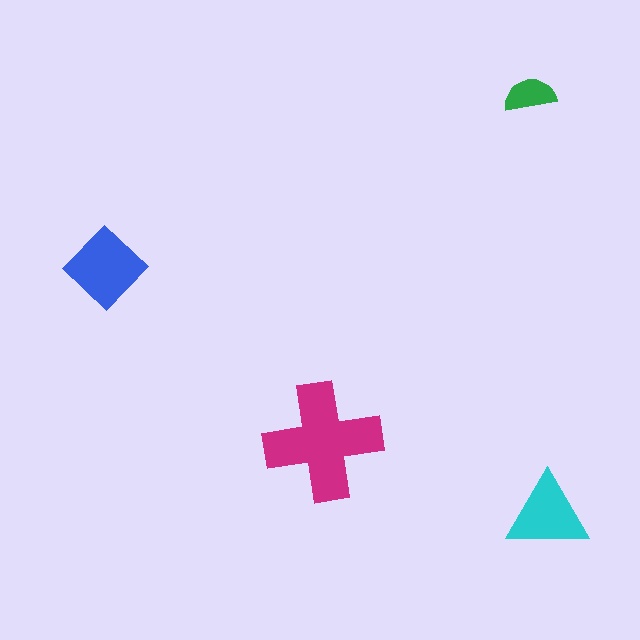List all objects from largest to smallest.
The magenta cross, the blue diamond, the cyan triangle, the green semicircle.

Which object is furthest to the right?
The cyan triangle is rightmost.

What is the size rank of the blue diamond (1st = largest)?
2nd.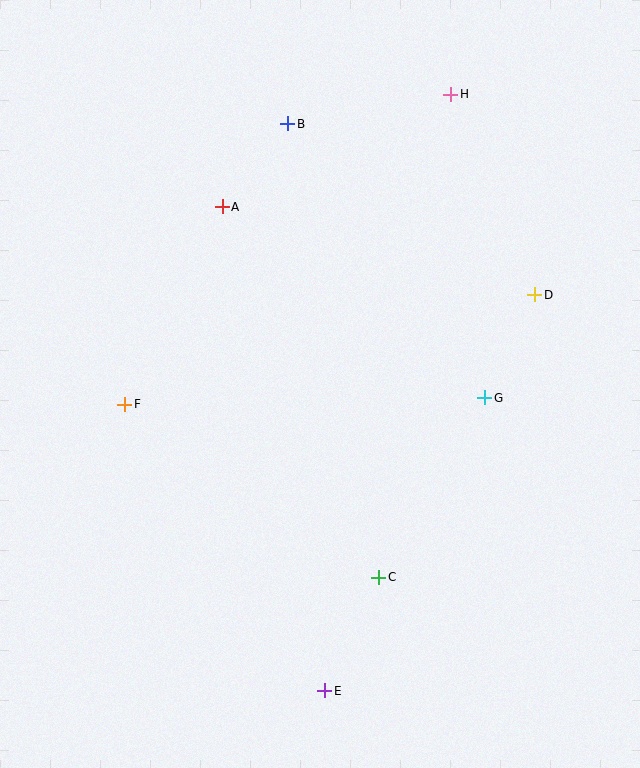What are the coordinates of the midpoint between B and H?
The midpoint between B and H is at (369, 109).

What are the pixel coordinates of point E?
Point E is at (325, 691).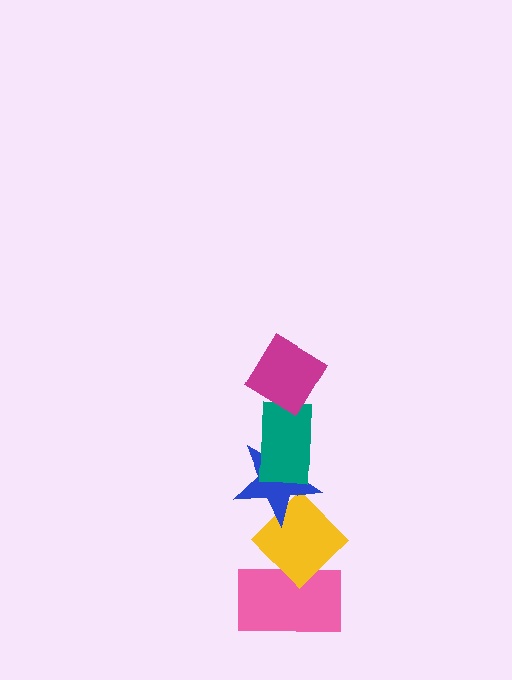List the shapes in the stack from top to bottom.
From top to bottom: the magenta diamond, the teal rectangle, the blue star, the yellow diamond, the pink rectangle.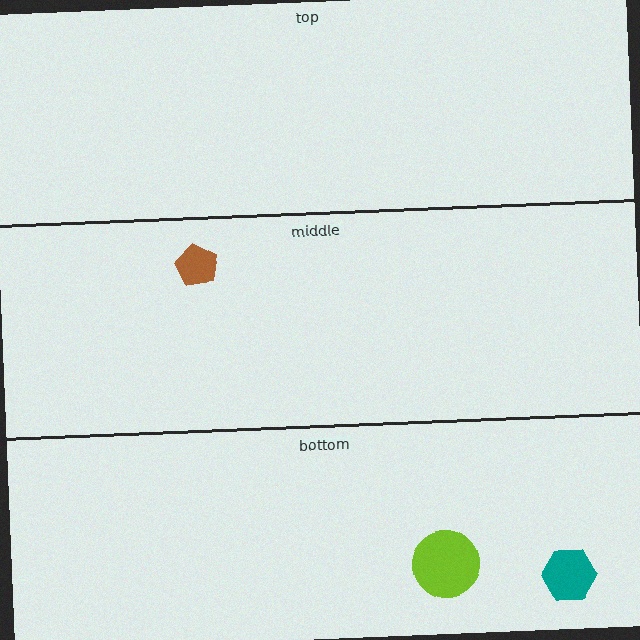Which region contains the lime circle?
The bottom region.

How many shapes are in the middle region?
1.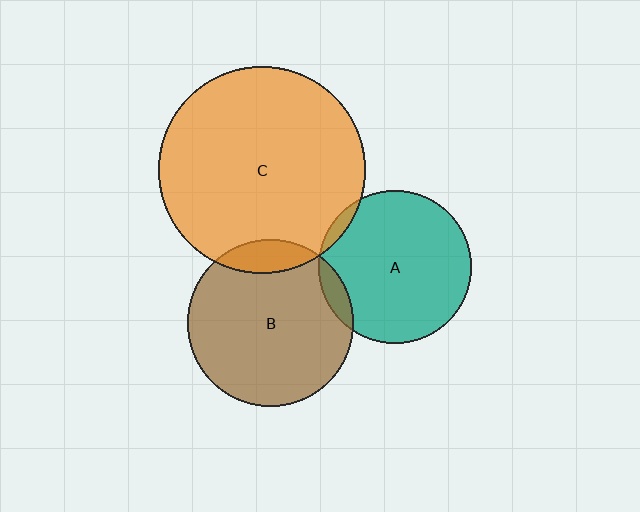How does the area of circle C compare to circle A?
Approximately 1.8 times.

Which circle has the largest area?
Circle C (orange).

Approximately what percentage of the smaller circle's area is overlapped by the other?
Approximately 5%.